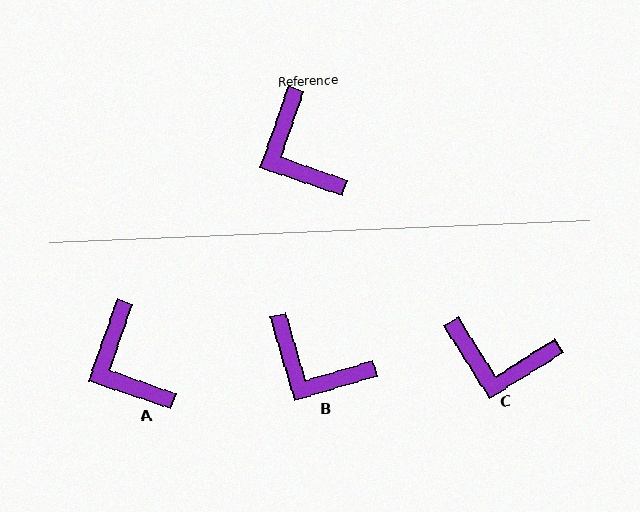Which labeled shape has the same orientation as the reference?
A.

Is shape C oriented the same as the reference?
No, it is off by about 51 degrees.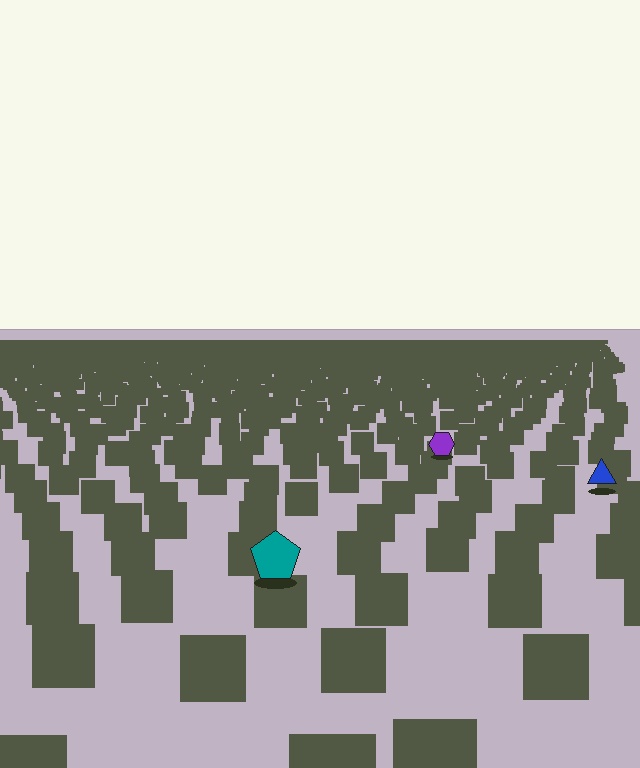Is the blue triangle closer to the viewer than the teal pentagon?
No. The teal pentagon is closer — you can tell from the texture gradient: the ground texture is coarser near it.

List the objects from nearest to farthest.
From nearest to farthest: the teal pentagon, the blue triangle, the purple hexagon.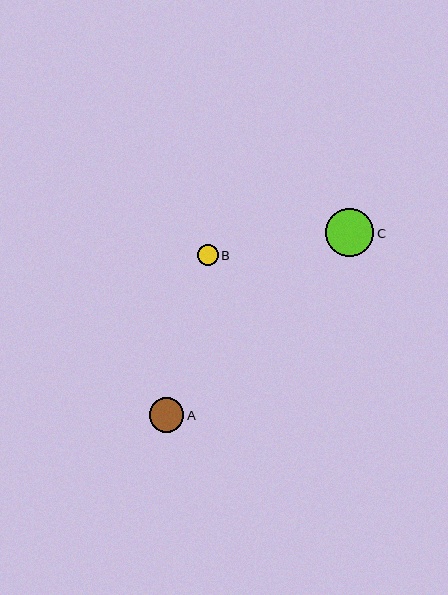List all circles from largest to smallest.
From largest to smallest: C, A, B.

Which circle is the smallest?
Circle B is the smallest with a size of approximately 21 pixels.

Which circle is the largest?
Circle C is the largest with a size of approximately 48 pixels.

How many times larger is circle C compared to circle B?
Circle C is approximately 2.3 times the size of circle B.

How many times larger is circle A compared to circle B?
Circle A is approximately 1.6 times the size of circle B.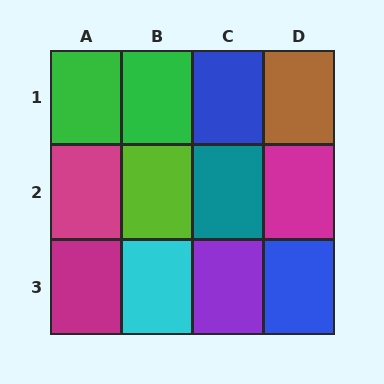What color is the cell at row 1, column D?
Brown.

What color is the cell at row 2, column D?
Magenta.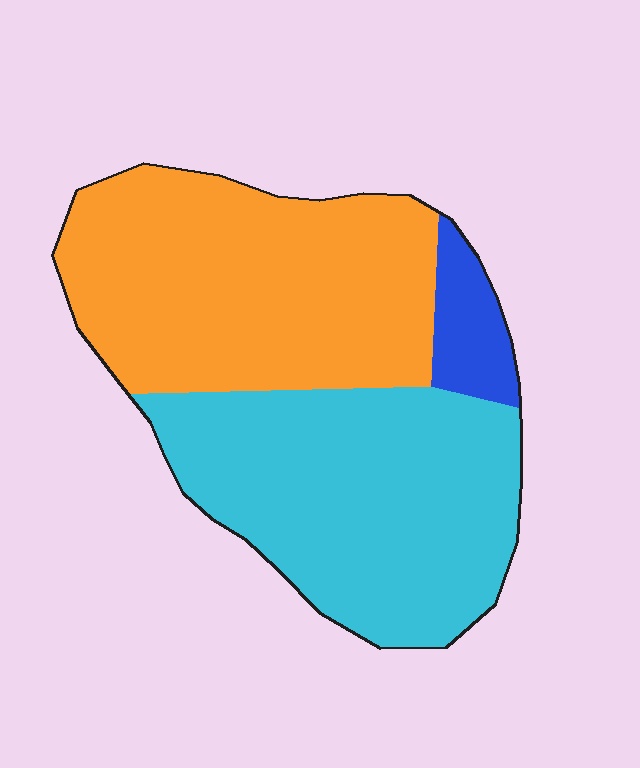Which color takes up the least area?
Blue, at roughly 5%.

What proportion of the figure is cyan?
Cyan covers roughly 45% of the figure.